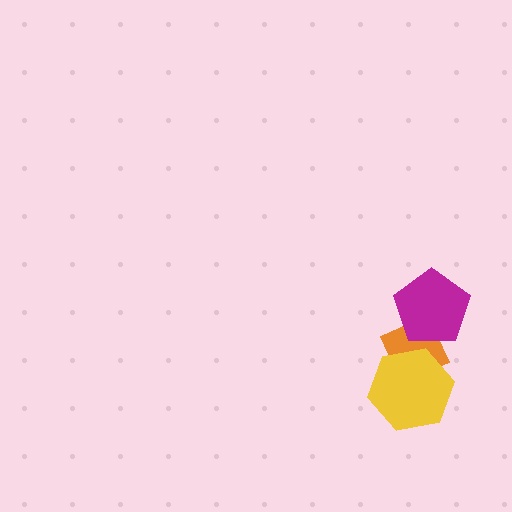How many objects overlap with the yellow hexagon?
1 object overlaps with the yellow hexagon.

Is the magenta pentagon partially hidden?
No, no other shape covers it.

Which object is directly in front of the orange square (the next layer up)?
The yellow hexagon is directly in front of the orange square.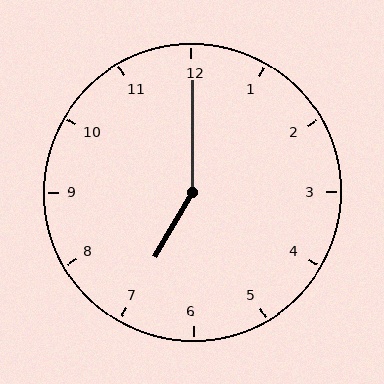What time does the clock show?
7:00.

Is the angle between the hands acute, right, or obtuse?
It is obtuse.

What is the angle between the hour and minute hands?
Approximately 150 degrees.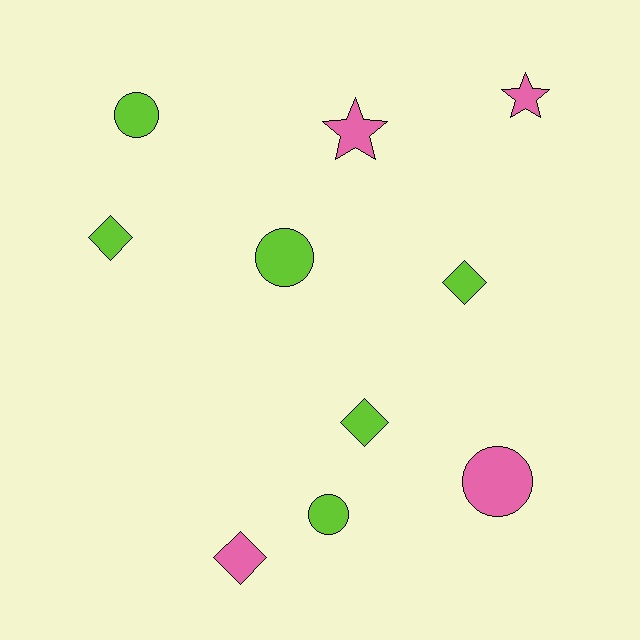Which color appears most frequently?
Lime, with 6 objects.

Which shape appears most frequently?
Diamond, with 4 objects.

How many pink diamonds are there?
There is 1 pink diamond.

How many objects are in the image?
There are 10 objects.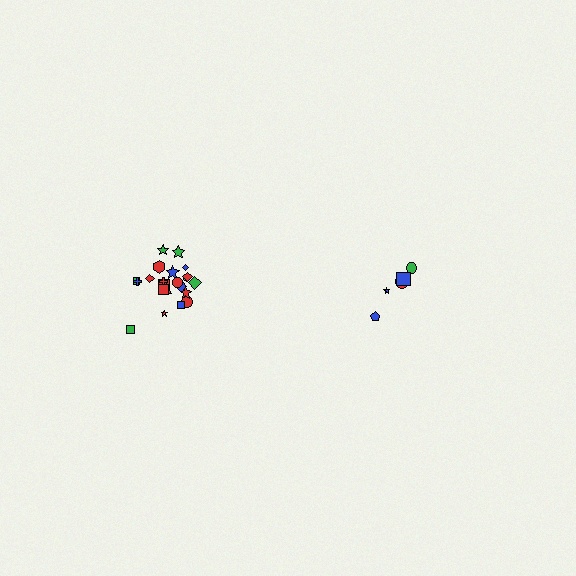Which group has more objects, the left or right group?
The left group.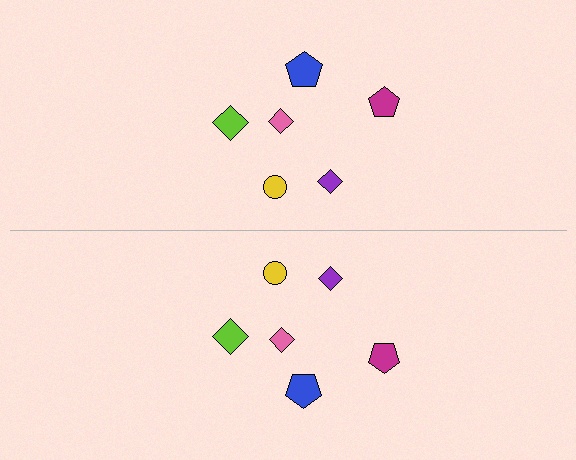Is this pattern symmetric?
Yes, this pattern has bilateral (reflection) symmetry.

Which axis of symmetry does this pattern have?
The pattern has a horizontal axis of symmetry running through the center of the image.